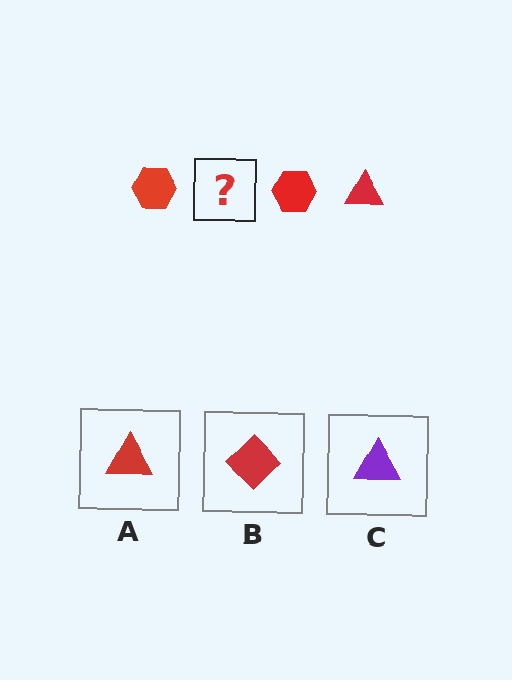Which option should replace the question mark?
Option A.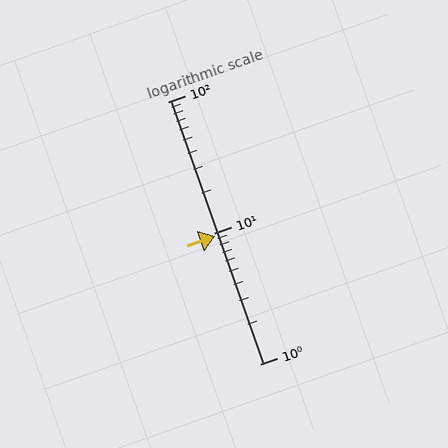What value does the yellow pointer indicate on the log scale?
The pointer indicates approximately 9.4.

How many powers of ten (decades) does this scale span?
The scale spans 2 decades, from 1 to 100.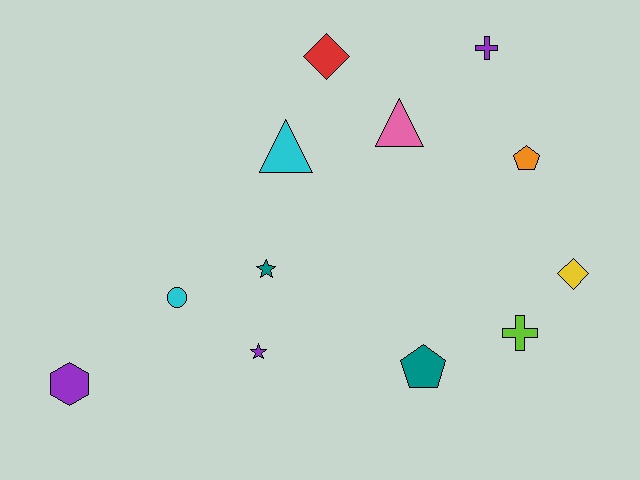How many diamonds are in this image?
There are 2 diamonds.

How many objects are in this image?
There are 12 objects.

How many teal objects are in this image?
There are 2 teal objects.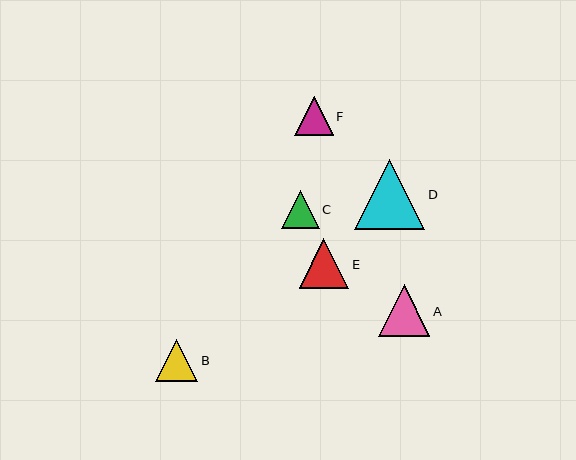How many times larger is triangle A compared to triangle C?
Triangle A is approximately 1.4 times the size of triangle C.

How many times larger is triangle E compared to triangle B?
Triangle E is approximately 1.2 times the size of triangle B.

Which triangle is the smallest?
Triangle C is the smallest with a size of approximately 38 pixels.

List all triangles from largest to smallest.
From largest to smallest: D, A, E, B, F, C.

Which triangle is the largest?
Triangle D is the largest with a size of approximately 70 pixels.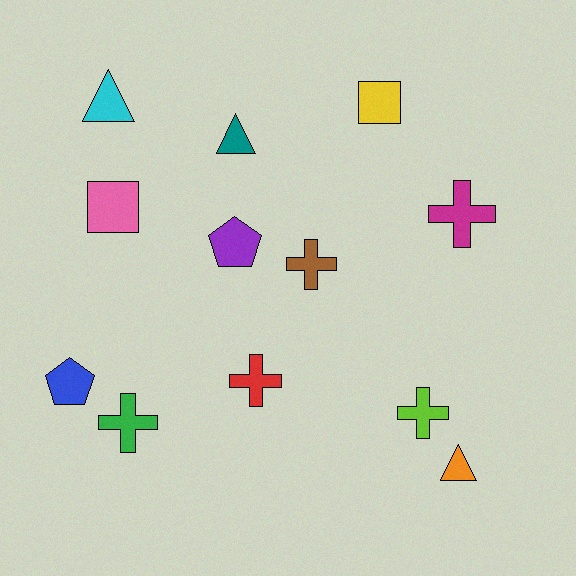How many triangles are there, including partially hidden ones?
There are 3 triangles.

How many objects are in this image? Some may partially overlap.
There are 12 objects.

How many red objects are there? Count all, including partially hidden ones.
There is 1 red object.